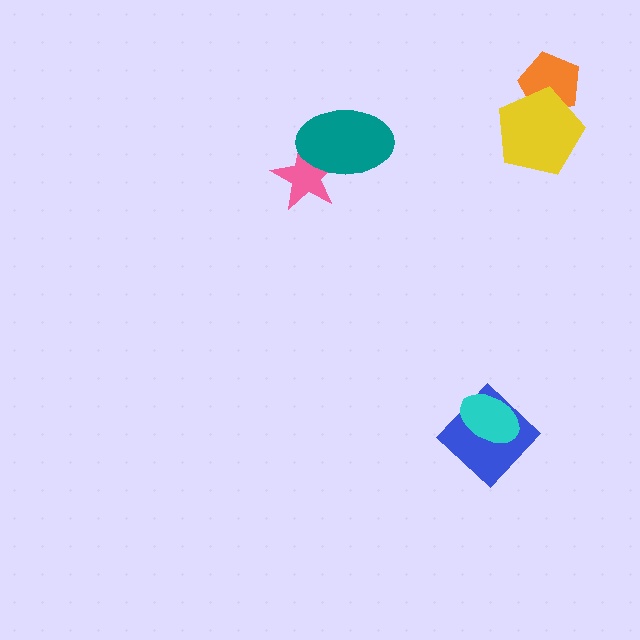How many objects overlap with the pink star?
1 object overlaps with the pink star.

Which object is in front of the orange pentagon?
The yellow pentagon is in front of the orange pentagon.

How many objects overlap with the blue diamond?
1 object overlaps with the blue diamond.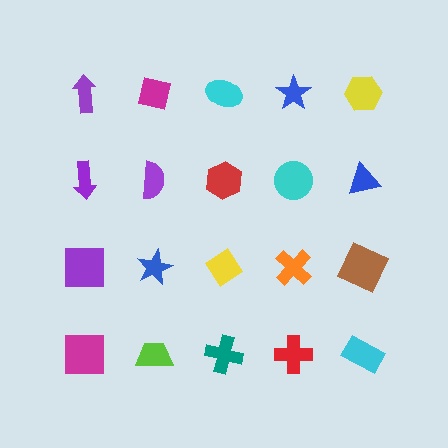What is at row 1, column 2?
A magenta square.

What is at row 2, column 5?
A blue triangle.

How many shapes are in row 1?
5 shapes.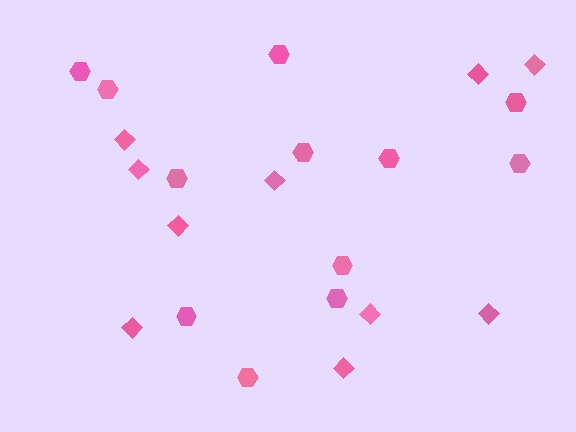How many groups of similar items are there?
There are 2 groups: one group of diamonds (10) and one group of hexagons (12).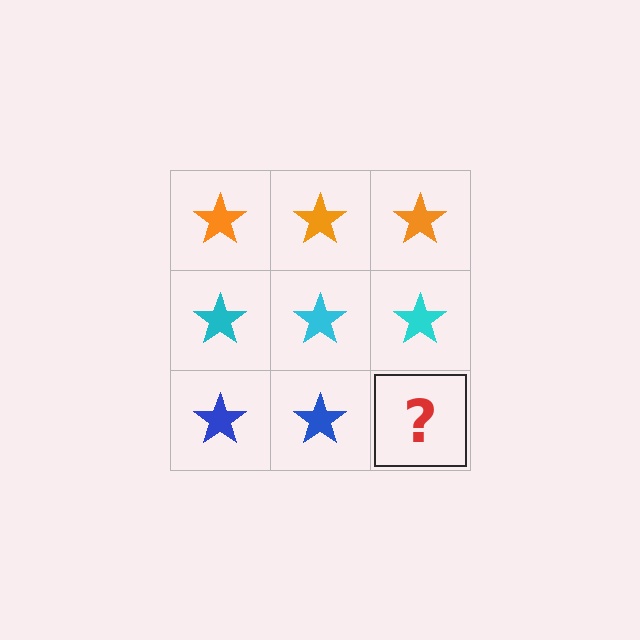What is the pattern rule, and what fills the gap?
The rule is that each row has a consistent color. The gap should be filled with a blue star.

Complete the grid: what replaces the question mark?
The question mark should be replaced with a blue star.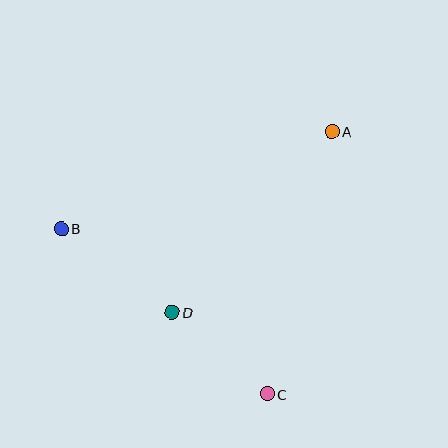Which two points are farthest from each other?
Points A and B are farthest from each other.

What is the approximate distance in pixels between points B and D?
The distance between B and D is approximately 139 pixels.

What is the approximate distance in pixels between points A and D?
The distance between A and D is approximately 241 pixels.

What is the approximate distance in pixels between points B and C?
The distance between B and C is approximately 264 pixels.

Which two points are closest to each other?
Points C and D are closest to each other.